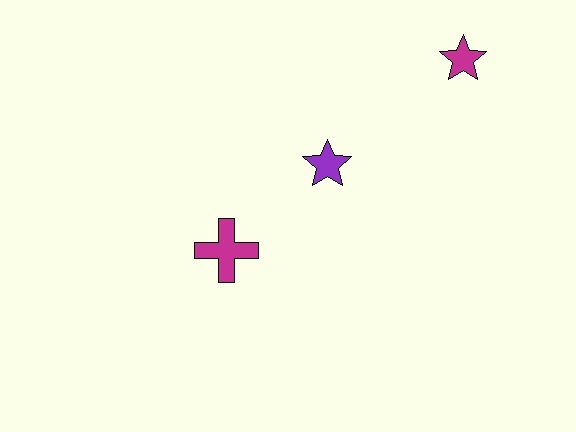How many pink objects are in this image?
There are no pink objects.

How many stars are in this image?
There are 2 stars.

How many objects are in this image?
There are 3 objects.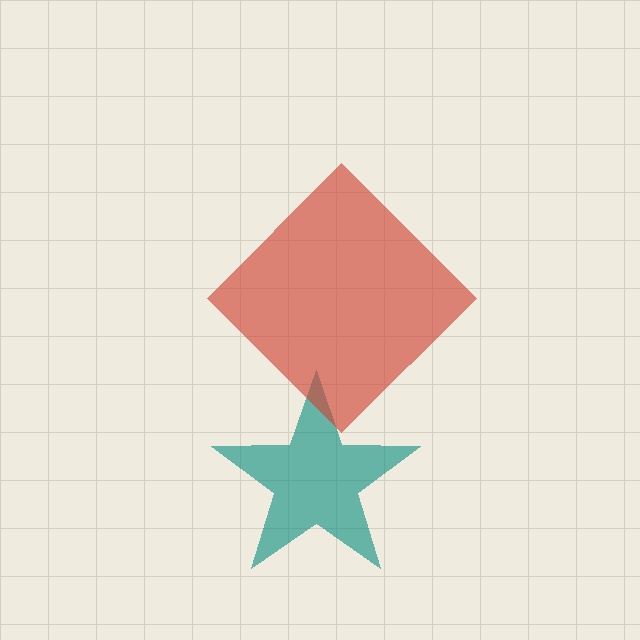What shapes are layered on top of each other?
The layered shapes are: a teal star, a red diamond.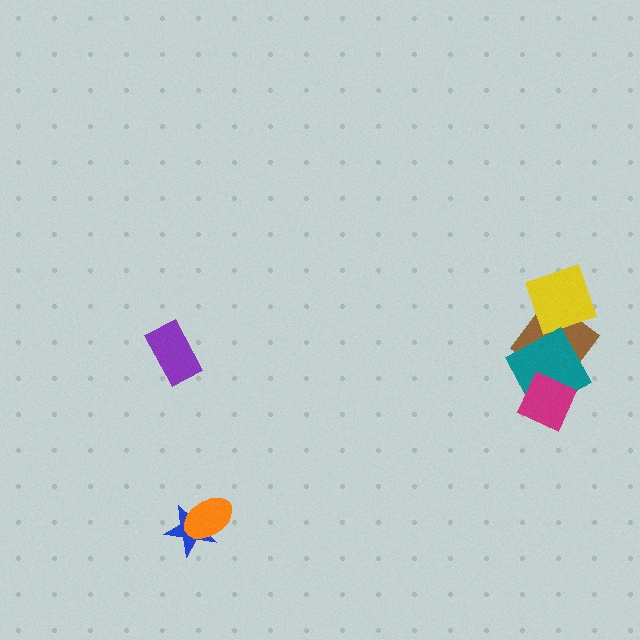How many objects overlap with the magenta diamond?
2 objects overlap with the magenta diamond.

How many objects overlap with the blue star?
1 object overlaps with the blue star.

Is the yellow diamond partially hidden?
Yes, it is partially covered by another shape.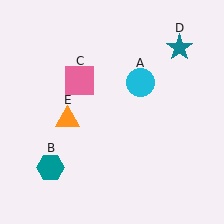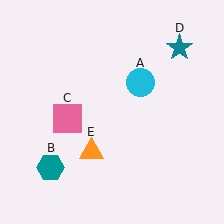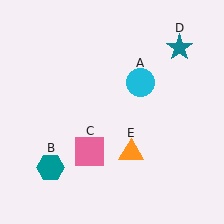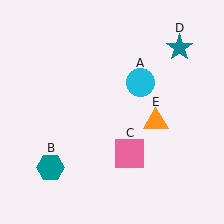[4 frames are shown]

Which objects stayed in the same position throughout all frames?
Cyan circle (object A) and teal hexagon (object B) and teal star (object D) remained stationary.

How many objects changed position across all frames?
2 objects changed position: pink square (object C), orange triangle (object E).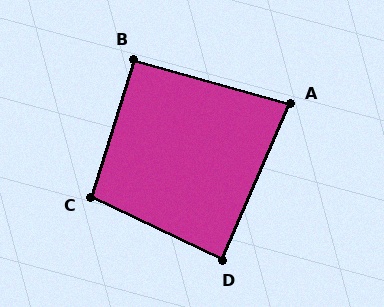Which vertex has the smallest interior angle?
A, at approximately 82 degrees.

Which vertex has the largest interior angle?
C, at approximately 98 degrees.